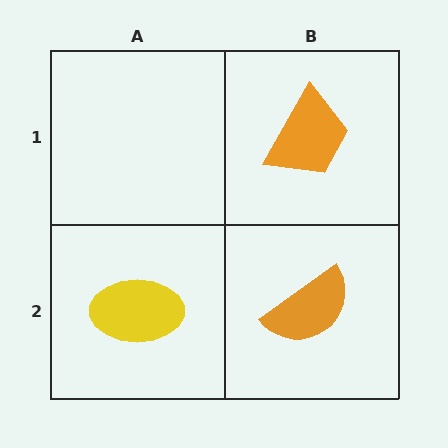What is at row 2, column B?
An orange semicircle.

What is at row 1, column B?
An orange trapezoid.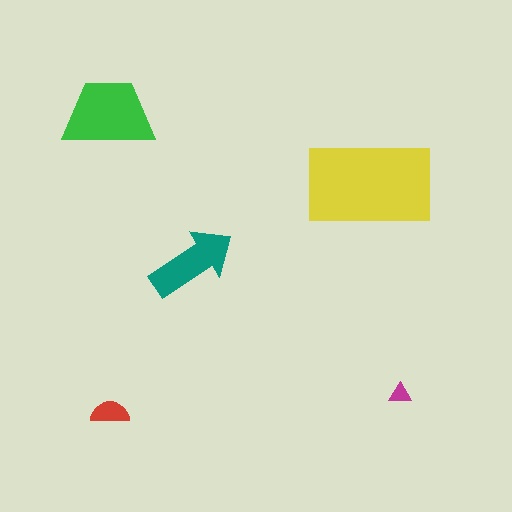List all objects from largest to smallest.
The yellow rectangle, the green trapezoid, the teal arrow, the red semicircle, the magenta triangle.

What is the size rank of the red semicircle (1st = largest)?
4th.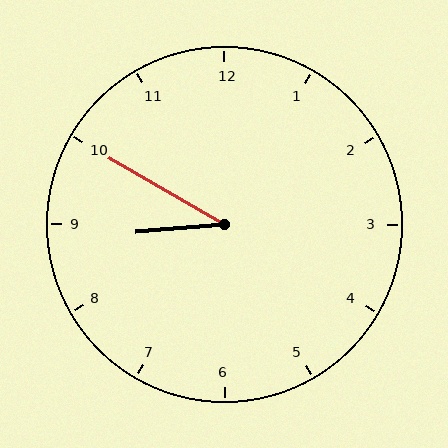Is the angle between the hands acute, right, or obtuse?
It is acute.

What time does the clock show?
8:50.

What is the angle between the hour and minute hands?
Approximately 35 degrees.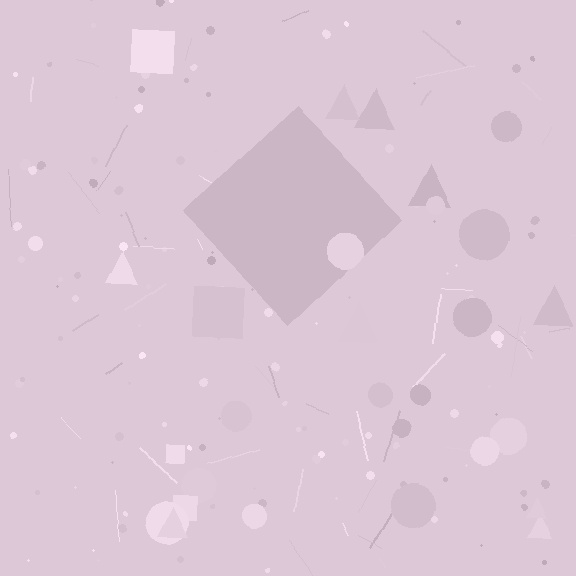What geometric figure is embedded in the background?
A diamond is embedded in the background.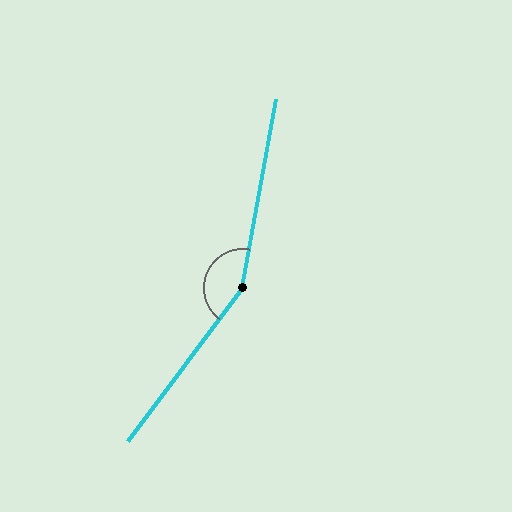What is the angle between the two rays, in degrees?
Approximately 153 degrees.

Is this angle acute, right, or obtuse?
It is obtuse.